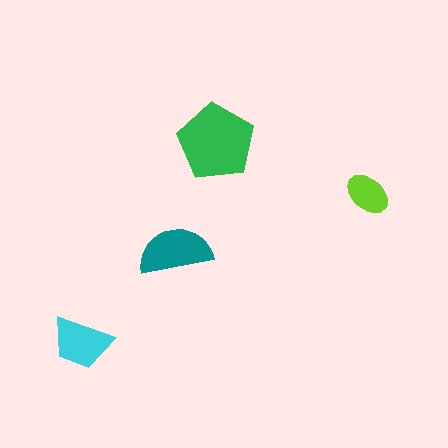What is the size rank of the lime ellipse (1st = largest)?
4th.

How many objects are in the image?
There are 4 objects in the image.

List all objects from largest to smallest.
The green pentagon, the teal semicircle, the cyan trapezoid, the lime ellipse.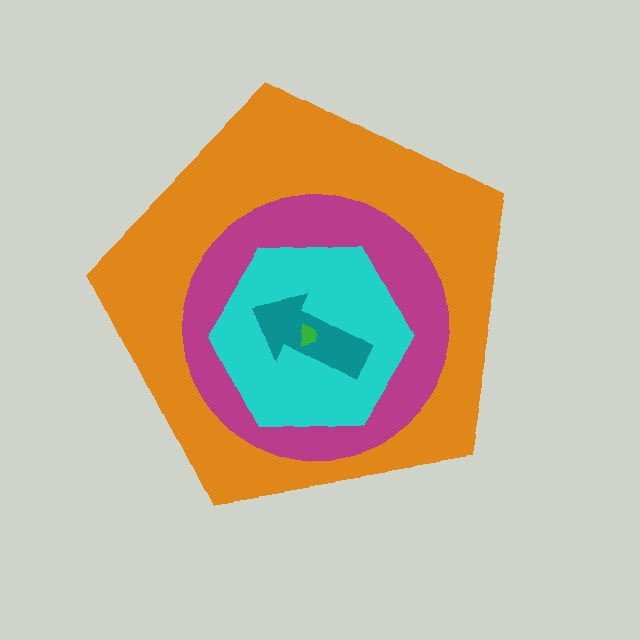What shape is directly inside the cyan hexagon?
The teal arrow.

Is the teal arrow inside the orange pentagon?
Yes.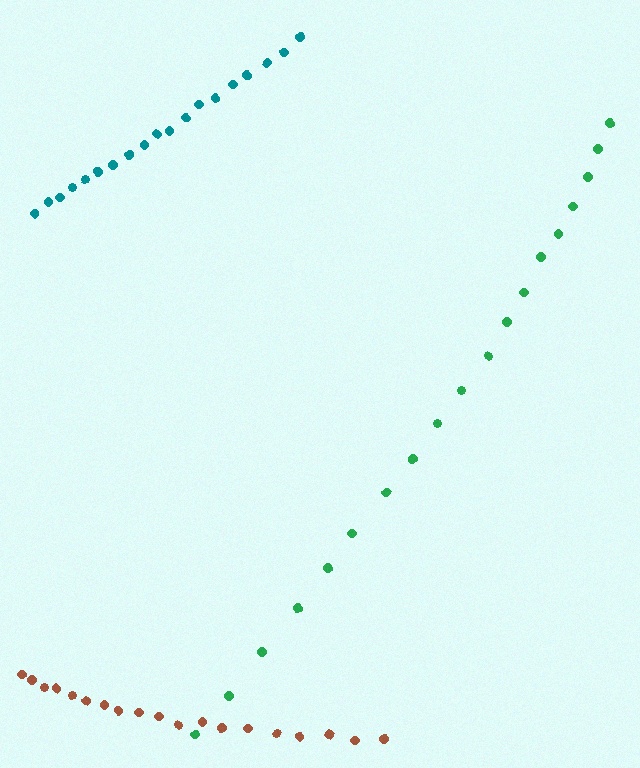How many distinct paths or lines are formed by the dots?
There are 3 distinct paths.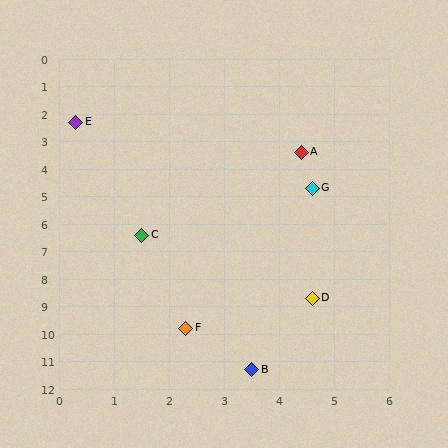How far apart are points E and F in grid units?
Points E and F are about 7.8 grid units apart.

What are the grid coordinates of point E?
Point E is at approximately (0.3, 2.3).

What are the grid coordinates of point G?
Point G is at approximately (4.6, 4.7).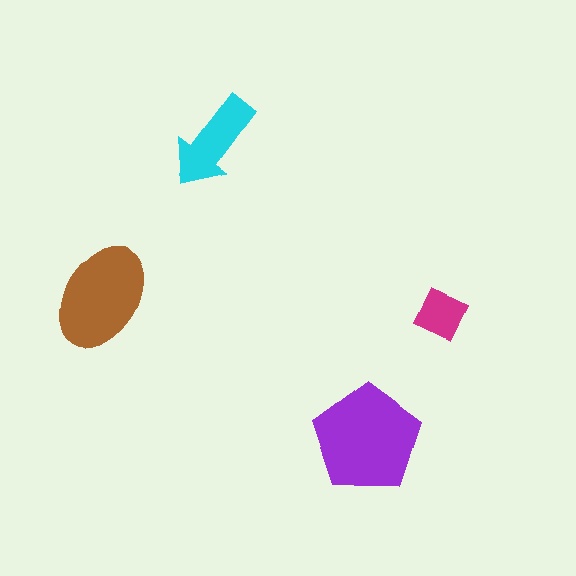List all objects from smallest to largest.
The magenta square, the cyan arrow, the brown ellipse, the purple pentagon.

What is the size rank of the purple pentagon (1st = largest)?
1st.